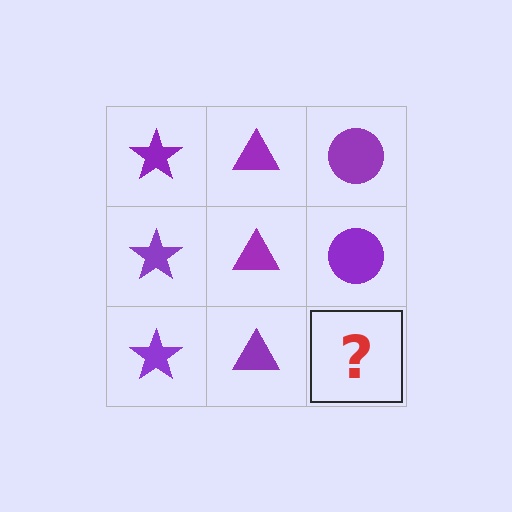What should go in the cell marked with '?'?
The missing cell should contain a purple circle.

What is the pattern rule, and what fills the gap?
The rule is that each column has a consistent shape. The gap should be filled with a purple circle.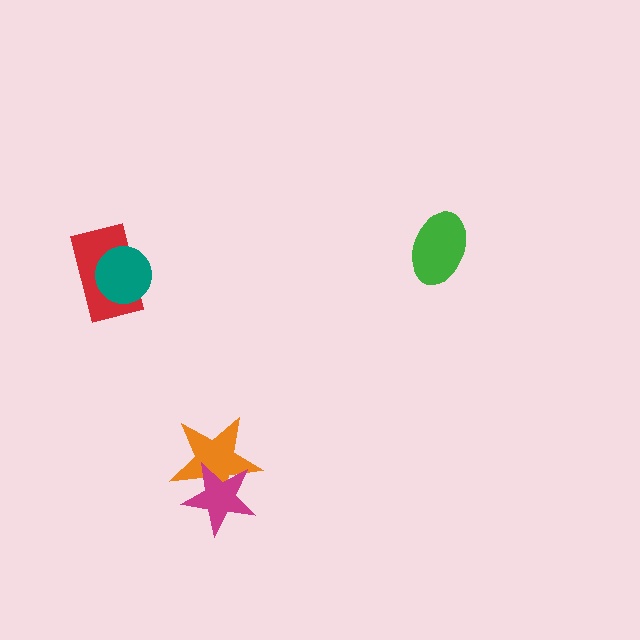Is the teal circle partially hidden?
No, no other shape covers it.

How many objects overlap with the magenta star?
1 object overlaps with the magenta star.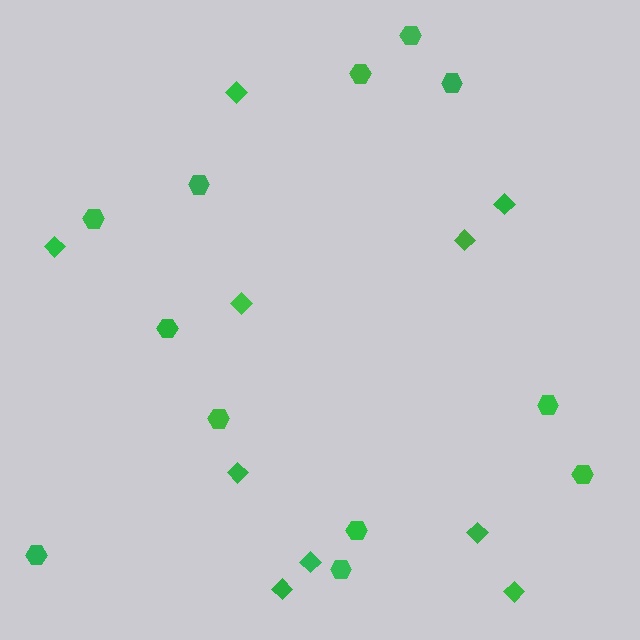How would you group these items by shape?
There are 2 groups: one group of hexagons (12) and one group of diamonds (10).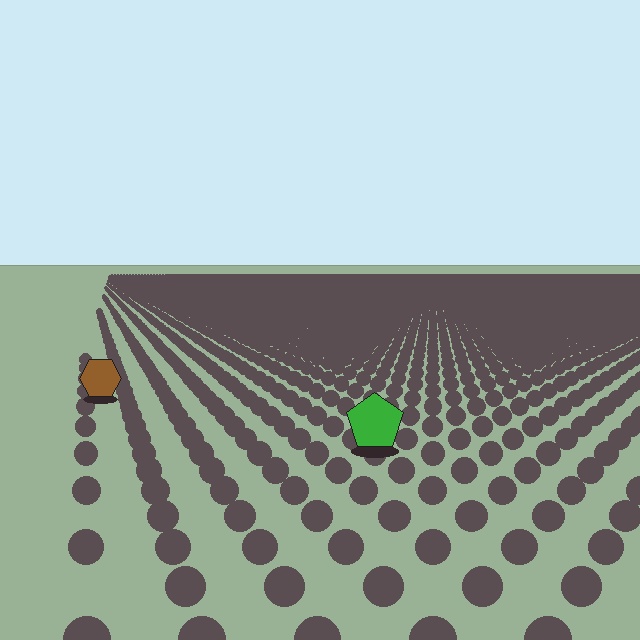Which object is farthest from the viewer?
The brown hexagon is farthest from the viewer. It appears smaller and the ground texture around it is denser.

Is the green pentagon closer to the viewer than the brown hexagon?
Yes. The green pentagon is closer — you can tell from the texture gradient: the ground texture is coarser near it.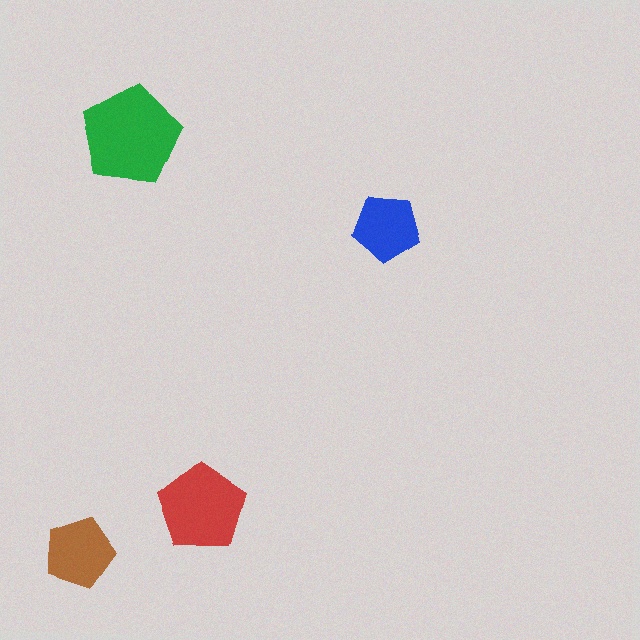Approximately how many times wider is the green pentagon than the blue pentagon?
About 1.5 times wider.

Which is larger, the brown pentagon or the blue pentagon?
The brown one.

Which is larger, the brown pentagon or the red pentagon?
The red one.